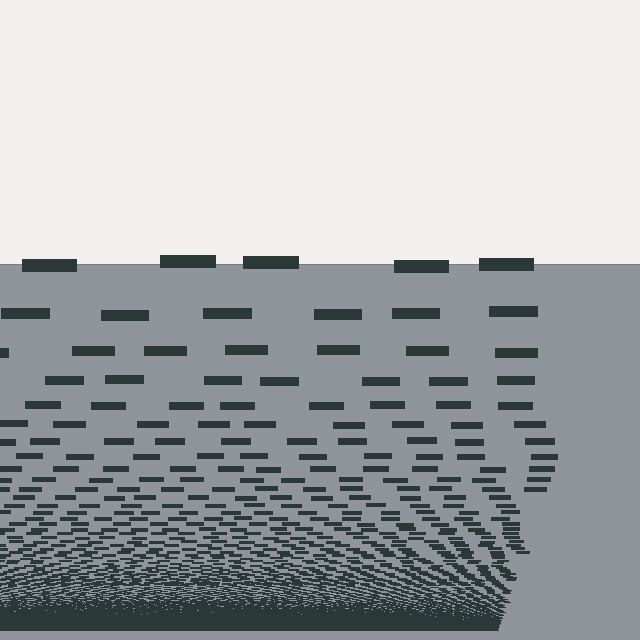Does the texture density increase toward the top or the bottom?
Density increases toward the bottom.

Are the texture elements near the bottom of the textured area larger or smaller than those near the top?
Smaller. The gradient is inverted — elements near the bottom are smaller and denser.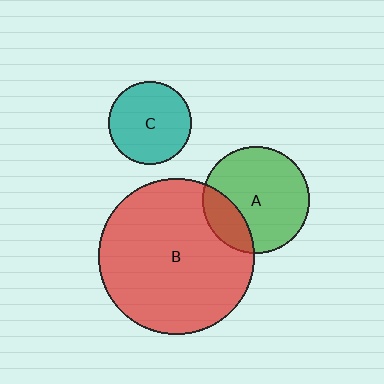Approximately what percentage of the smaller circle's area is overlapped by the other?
Approximately 20%.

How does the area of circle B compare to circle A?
Approximately 2.1 times.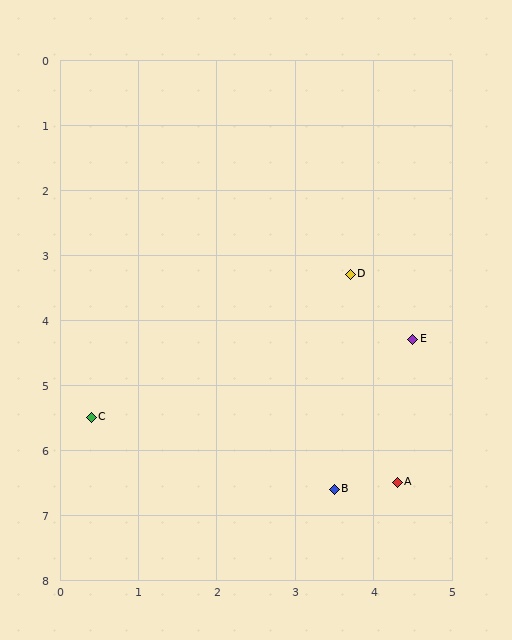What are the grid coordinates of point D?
Point D is at approximately (3.7, 3.3).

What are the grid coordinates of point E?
Point E is at approximately (4.5, 4.3).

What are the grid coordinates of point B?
Point B is at approximately (3.5, 6.6).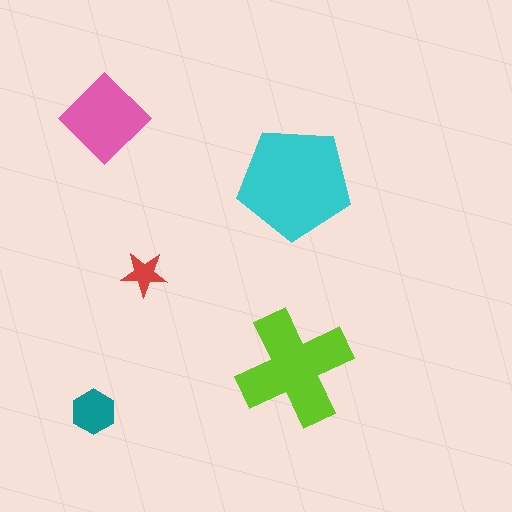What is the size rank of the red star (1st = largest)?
5th.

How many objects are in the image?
There are 5 objects in the image.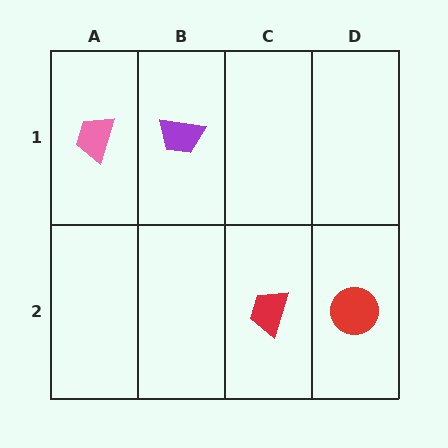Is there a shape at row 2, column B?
No, that cell is empty.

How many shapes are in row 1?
2 shapes.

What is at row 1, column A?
A pink trapezoid.